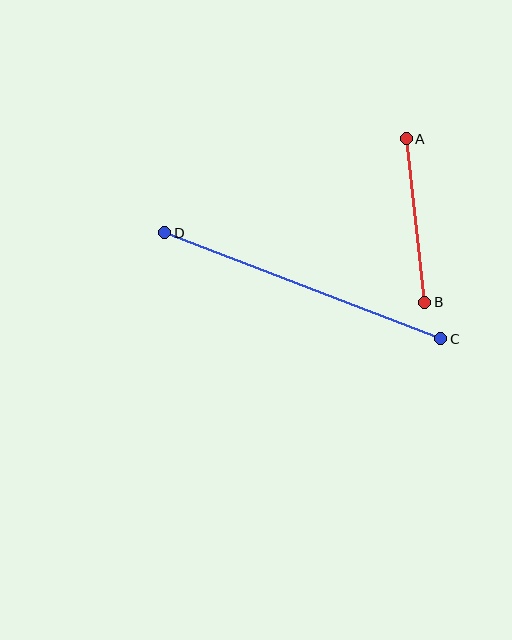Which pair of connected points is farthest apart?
Points C and D are farthest apart.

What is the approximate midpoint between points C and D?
The midpoint is at approximately (303, 286) pixels.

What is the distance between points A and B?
The distance is approximately 165 pixels.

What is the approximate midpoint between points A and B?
The midpoint is at approximately (415, 221) pixels.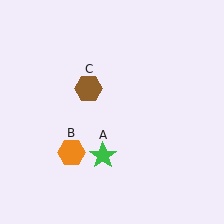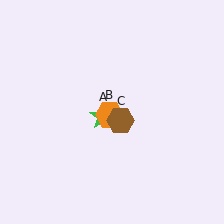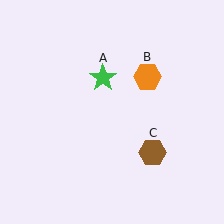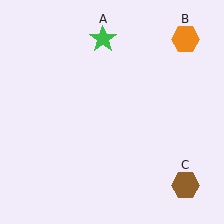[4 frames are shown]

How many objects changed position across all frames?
3 objects changed position: green star (object A), orange hexagon (object B), brown hexagon (object C).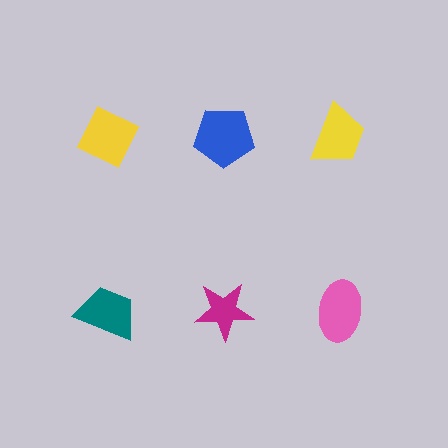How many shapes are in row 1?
3 shapes.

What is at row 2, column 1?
A teal trapezoid.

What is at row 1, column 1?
A yellow diamond.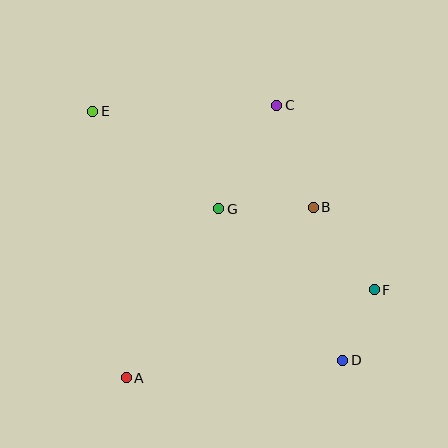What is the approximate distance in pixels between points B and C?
The distance between B and C is approximately 109 pixels.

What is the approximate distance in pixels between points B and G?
The distance between B and G is approximately 95 pixels.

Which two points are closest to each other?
Points D and F are closest to each other.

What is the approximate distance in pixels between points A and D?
The distance between A and D is approximately 217 pixels.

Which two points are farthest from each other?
Points D and E are farthest from each other.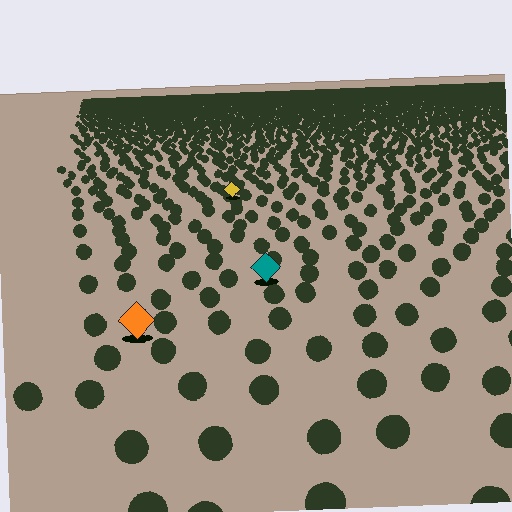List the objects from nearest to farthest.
From nearest to farthest: the orange diamond, the teal diamond, the yellow diamond.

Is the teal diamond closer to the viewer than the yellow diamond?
Yes. The teal diamond is closer — you can tell from the texture gradient: the ground texture is coarser near it.